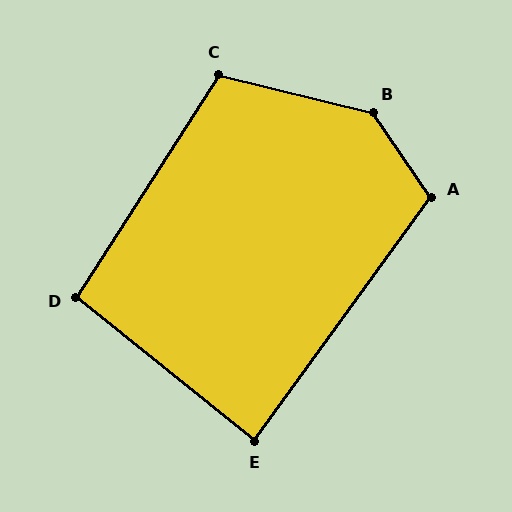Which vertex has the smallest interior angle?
E, at approximately 87 degrees.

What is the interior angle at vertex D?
Approximately 96 degrees (obtuse).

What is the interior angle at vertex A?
Approximately 109 degrees (obtuse).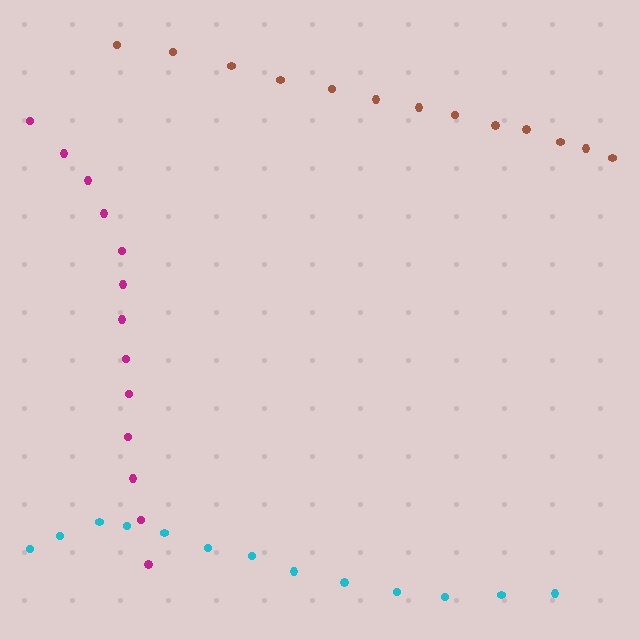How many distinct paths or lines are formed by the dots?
There are 3 distinct paths.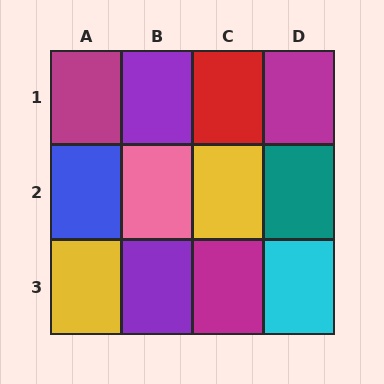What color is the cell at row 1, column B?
Purple.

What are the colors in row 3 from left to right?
Yellow, purple, magenta, cyan.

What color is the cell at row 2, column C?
Yellow.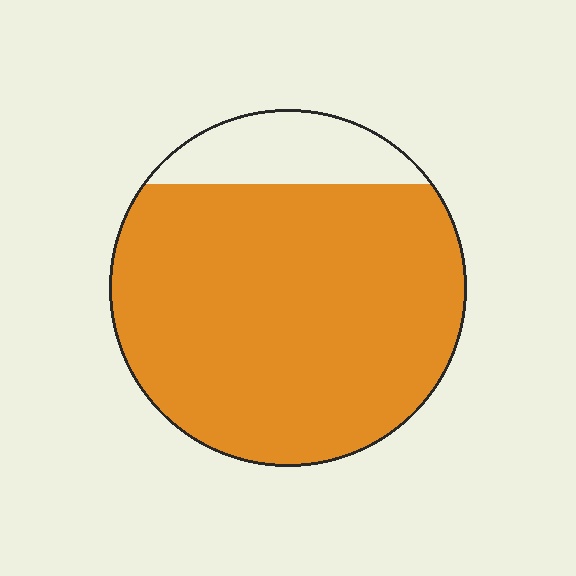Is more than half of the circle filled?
Yes.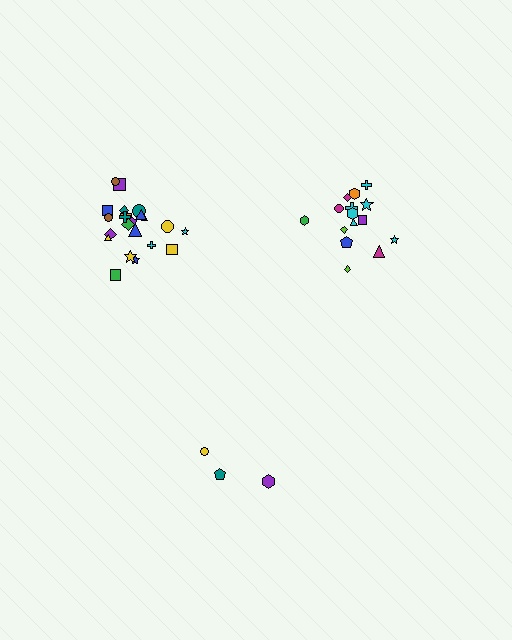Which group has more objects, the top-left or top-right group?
The top-left group.